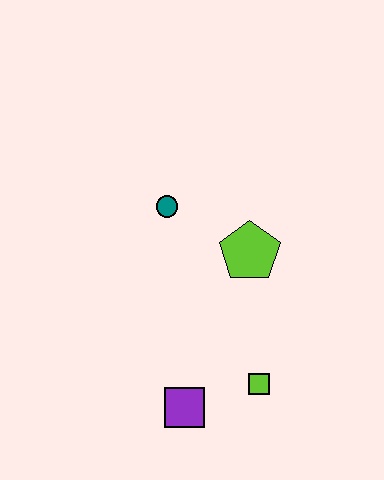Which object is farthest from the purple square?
The teal circle is farthest from the purple square.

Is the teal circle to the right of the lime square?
No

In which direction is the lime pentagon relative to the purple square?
The lime pentagon is above the purple square.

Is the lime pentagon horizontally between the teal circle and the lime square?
Yes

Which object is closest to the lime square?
The purple square is closest to the lime square.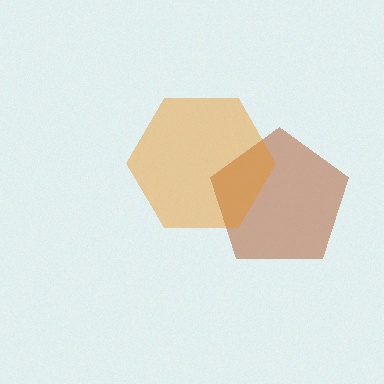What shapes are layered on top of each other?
The layered shapes are: a brown pentagon, an orange hexagon.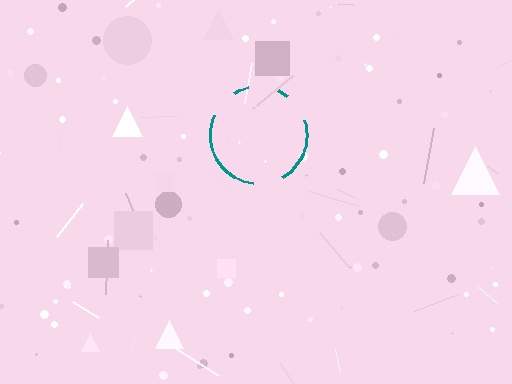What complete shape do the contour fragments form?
The contour fragments form a circle.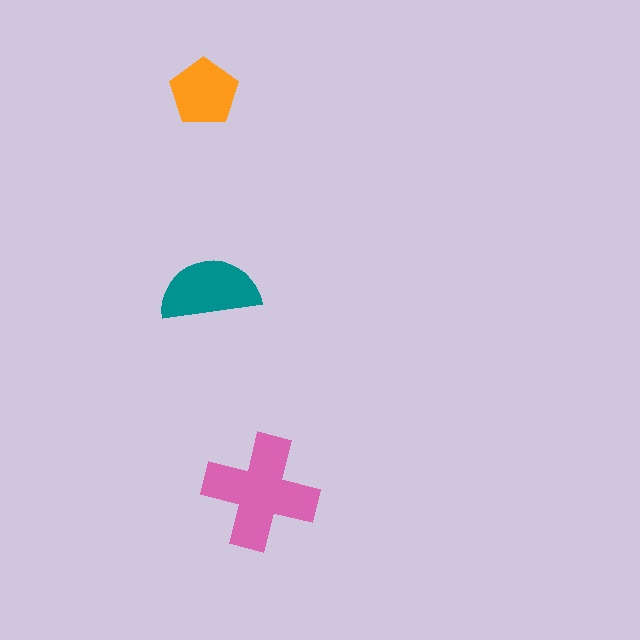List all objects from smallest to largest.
The orange pentagon, the teal semicircle, the pink cross.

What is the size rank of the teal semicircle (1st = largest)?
2nd.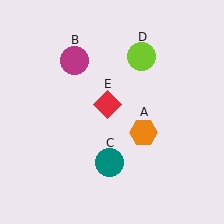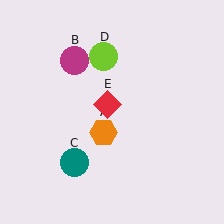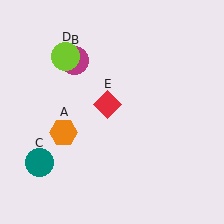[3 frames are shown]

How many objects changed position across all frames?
3 objects changed position: orange hexagon (object A), teal circle (object C), lime circle (object D).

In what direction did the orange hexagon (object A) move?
The orange hexagon (object A) moved left.